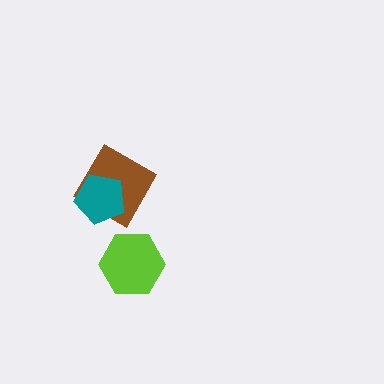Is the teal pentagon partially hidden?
No, no other shape covers it.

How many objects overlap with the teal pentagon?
1 object overlaps with the teal pentagon.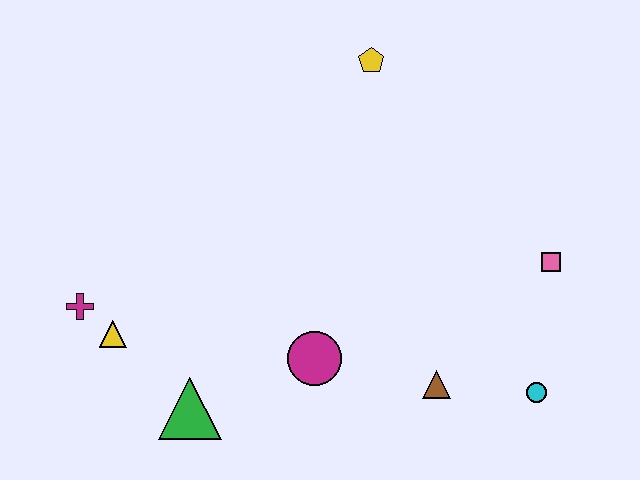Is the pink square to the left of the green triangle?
No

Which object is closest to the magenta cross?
The yellow triangle is closest to the magenta cross.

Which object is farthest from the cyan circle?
The magenta cross is farthest from the cyan circle.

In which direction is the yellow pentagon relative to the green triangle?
The yellow pentagon is above the green triangle.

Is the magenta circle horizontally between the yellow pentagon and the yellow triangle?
Yes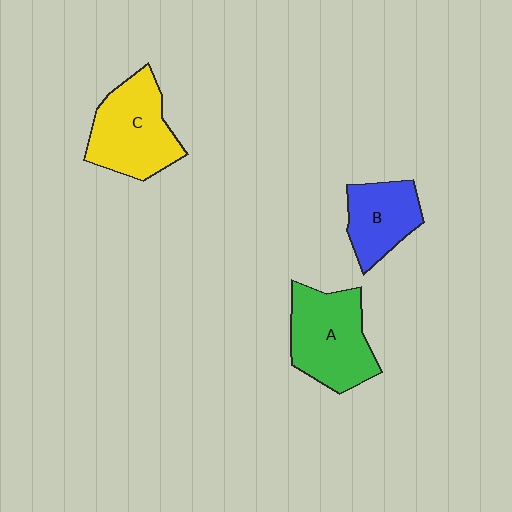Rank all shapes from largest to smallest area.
From largest to smallest: A (green), C (yellow), B (blue).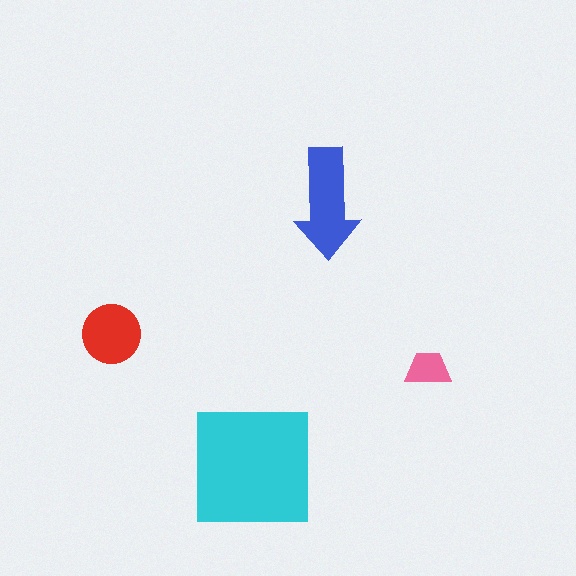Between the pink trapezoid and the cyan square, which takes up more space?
The cyan square.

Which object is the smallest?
The pink trapezoid.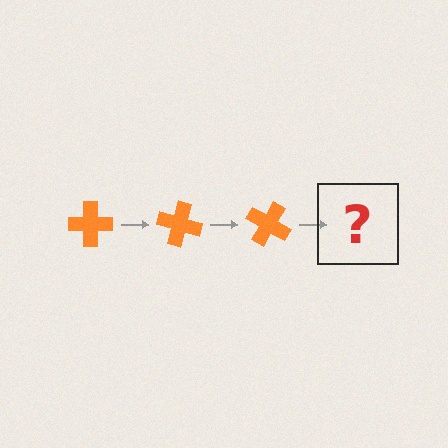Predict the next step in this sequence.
The next step is an orange cross rotated 45 degrees.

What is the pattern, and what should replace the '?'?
The pattern is that the cross rotates 15 degrees each step. The '?' should be an orange cross rotated 45 degrees.